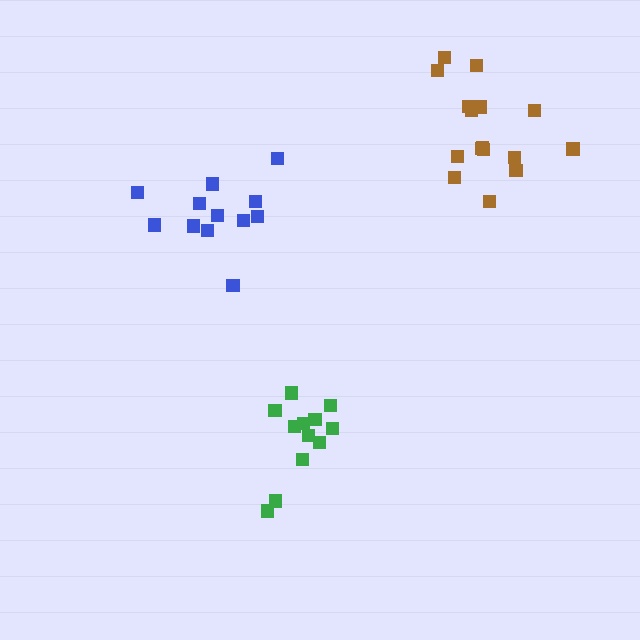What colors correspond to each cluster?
The clusters are colored: blue, green, brown.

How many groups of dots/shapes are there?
There are 3 groups.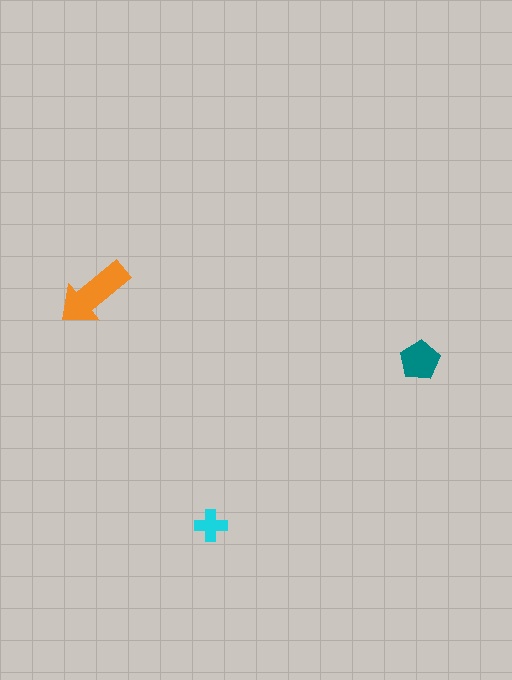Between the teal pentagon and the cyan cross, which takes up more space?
The teal pentagon.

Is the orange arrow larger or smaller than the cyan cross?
Larger.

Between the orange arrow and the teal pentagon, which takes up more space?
The orange arrow.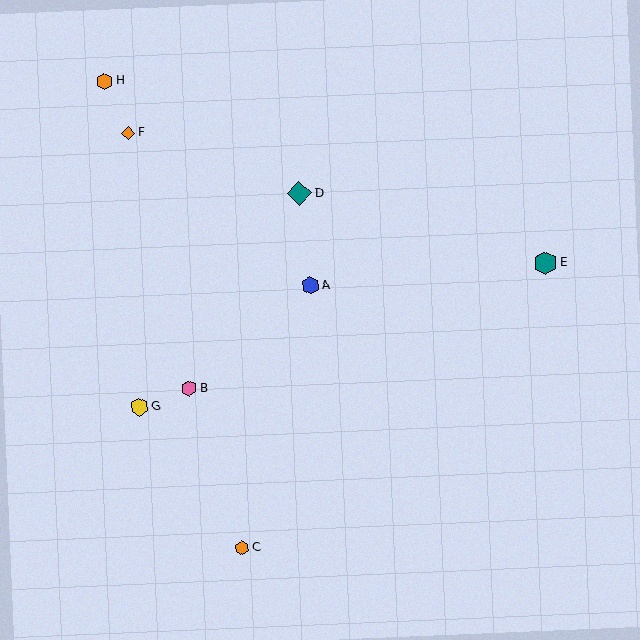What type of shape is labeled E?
Shape E is a teal hexagon.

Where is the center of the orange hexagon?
The center of the orange hexagon is at (104, 81).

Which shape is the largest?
The teal diamond (labeled D) is the largest.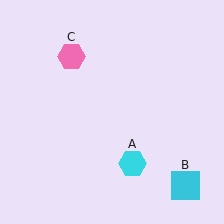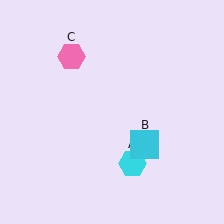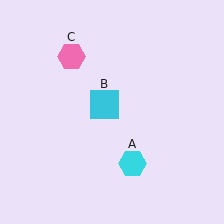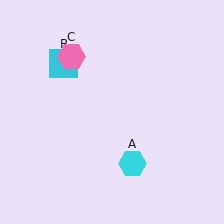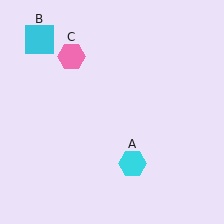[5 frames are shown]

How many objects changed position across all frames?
1 object changed position: cyan square (object B).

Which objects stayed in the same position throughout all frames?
Cyan hexagon (object A) and pink hexagon (object C) remained stationary.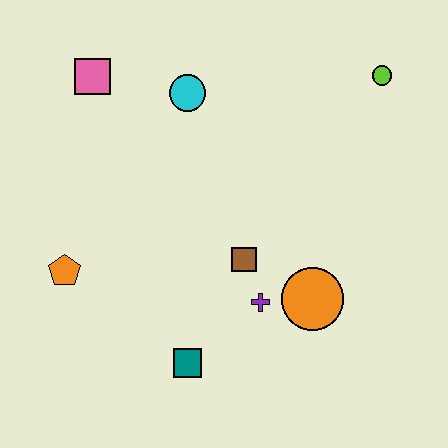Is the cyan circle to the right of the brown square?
No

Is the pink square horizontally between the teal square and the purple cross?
No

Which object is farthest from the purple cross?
The pink square is farthest from the purple cross.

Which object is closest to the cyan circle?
The pink square is closest to the cyan circle.